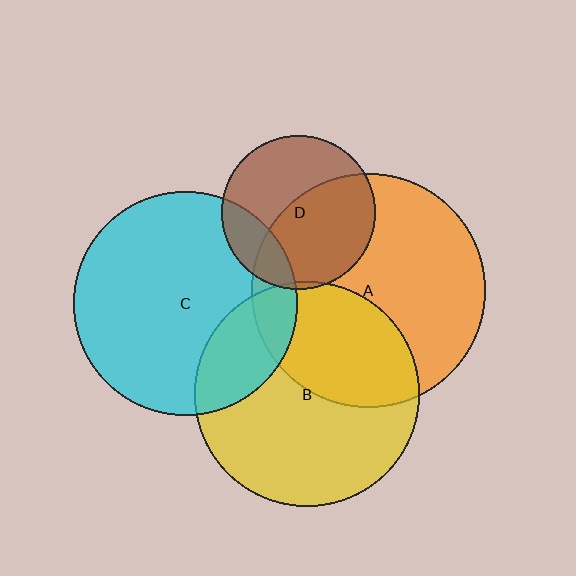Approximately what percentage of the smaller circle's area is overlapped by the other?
Approximately 10%.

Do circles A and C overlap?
Yes.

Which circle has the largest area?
Circle A (orange).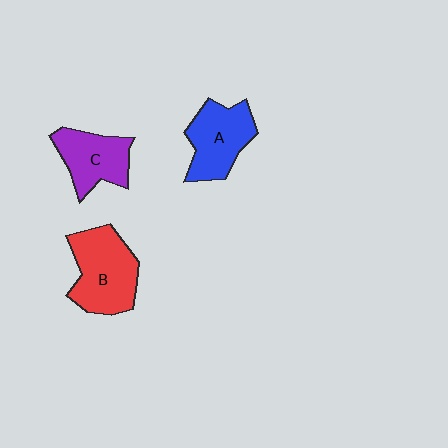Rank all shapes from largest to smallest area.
From largest to smallest: B (red), A (blue), C (purple).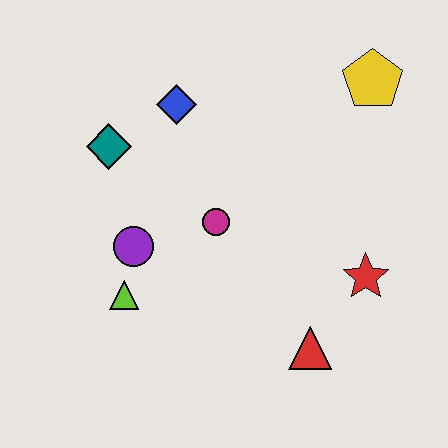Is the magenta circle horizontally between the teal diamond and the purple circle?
No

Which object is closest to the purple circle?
The lime triangle is closest to the purple circle.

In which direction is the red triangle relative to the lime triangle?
The red triangle is to the right of the lime triangle.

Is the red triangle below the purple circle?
Yes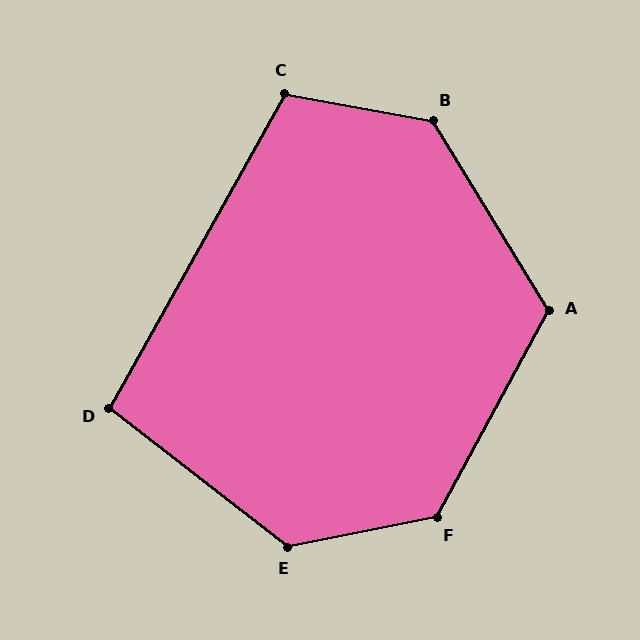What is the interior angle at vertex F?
Approximately 130 degrees (obtuse).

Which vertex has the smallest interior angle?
D, at approximately 99 degrees.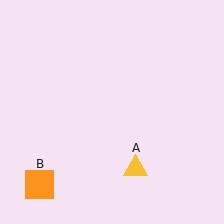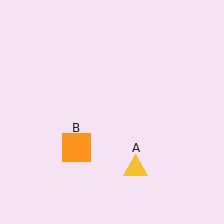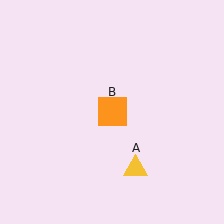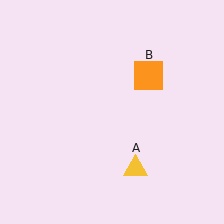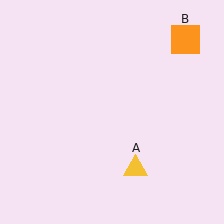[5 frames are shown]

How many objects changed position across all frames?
1 object changed position: orange square (object B).